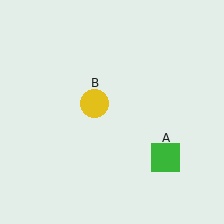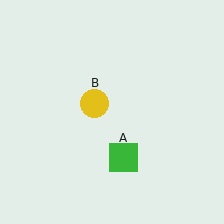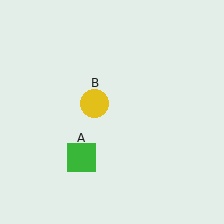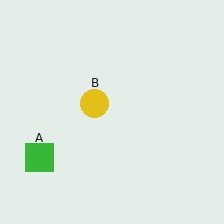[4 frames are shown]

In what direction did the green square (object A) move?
The green square (object A) moved left.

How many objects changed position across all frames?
1 object changed position: green square (object A).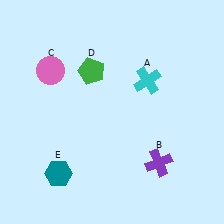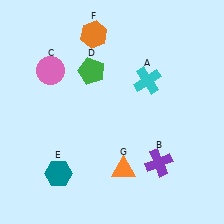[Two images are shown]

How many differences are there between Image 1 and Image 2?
There are 2 differences between the two images.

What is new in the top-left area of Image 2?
An orange hexagon (F) was added in the top-left area of Image 2.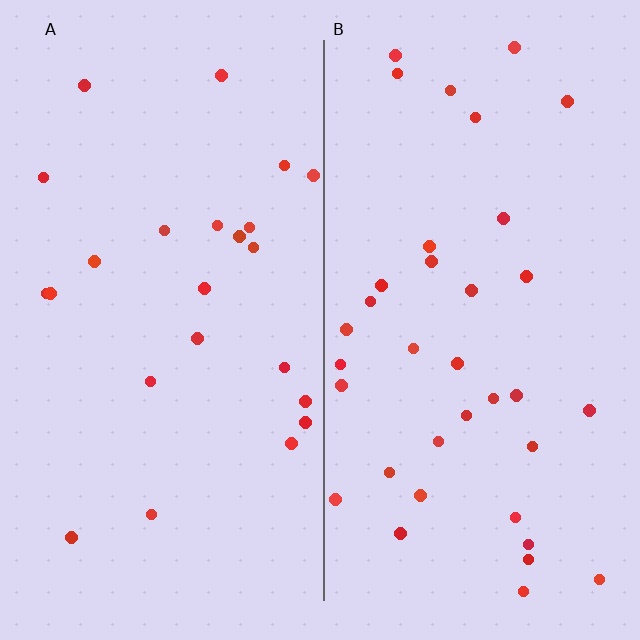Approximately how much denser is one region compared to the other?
Approximately 1.5× — region B over region A.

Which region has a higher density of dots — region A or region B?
B (the right).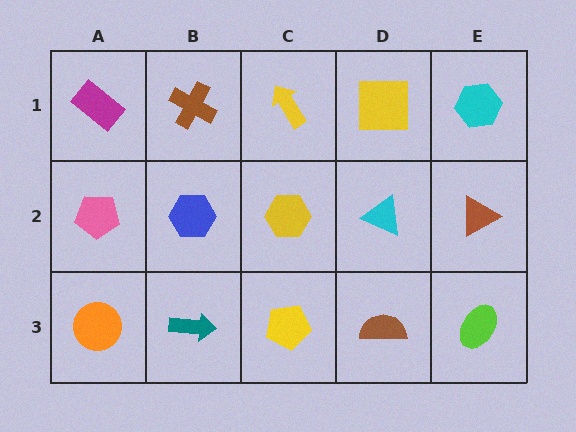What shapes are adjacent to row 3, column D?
A cyan triangle (row 2, column D), a yellow pentagon (row 3, column C), a lime ellipse (row 3, column E).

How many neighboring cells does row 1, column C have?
3.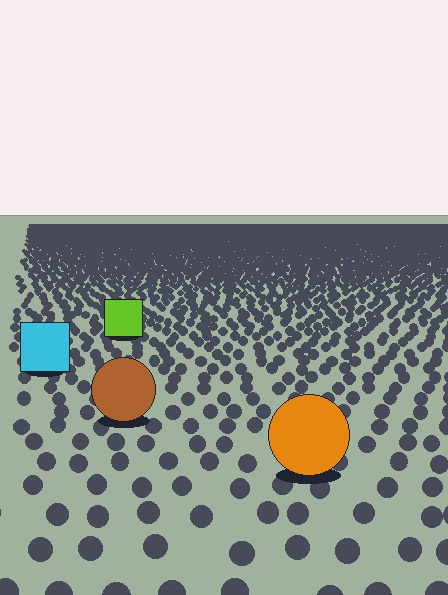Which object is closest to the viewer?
The orange circle is closest. The texture marks near it are larger and more spread out.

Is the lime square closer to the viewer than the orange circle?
No. The orange circle is closer — you can tell from the texture gradient: the ground texture is coarser near it.